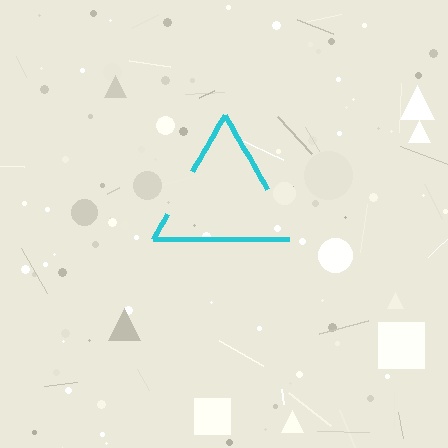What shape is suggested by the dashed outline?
The dashed outline suggests a triangle.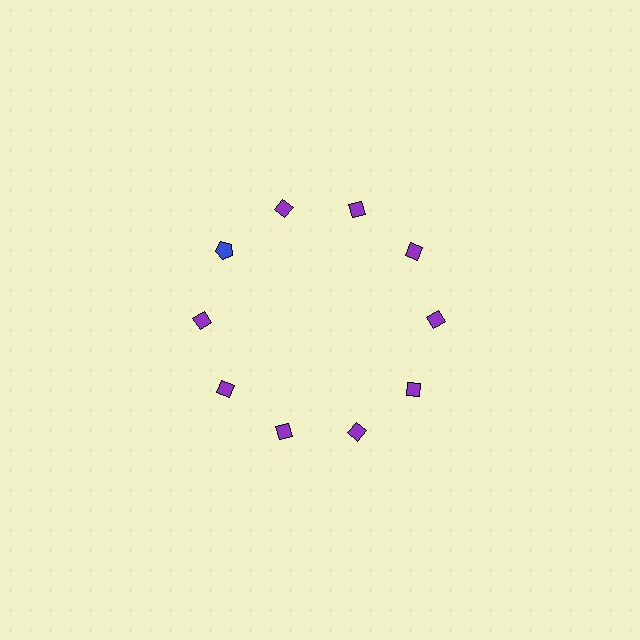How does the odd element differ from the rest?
It differs in both color (blue instead of purple) and shape (pentagon instead of diamond).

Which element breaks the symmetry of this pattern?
The blue pentagon at roughly the 10 o'clock position breaks the symmetry. All other shapes are purple diamonds.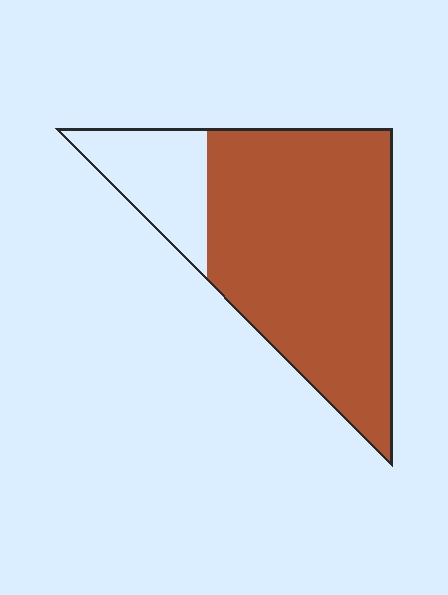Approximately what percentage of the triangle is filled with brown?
Approximately 80%.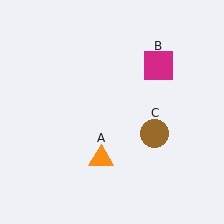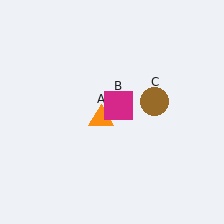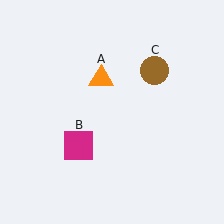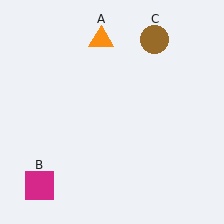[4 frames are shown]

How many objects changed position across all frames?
3 objects changed position: orange triangle (object A), magenta square (object B), brown circle (object C).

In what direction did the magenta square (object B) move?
The magenta square (object B) moved down and to the left.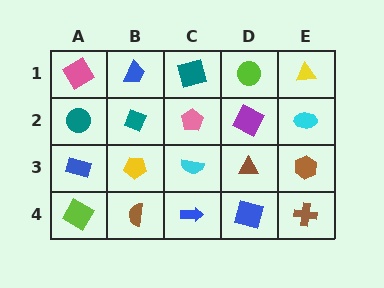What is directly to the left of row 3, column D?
A cyan semicircle.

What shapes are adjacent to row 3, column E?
A cyan ellipse (row 2, column E), a brown cross (row 4, column E), a brown triangle (row 3, column D).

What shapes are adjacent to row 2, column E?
A yellow triangle (row 1, column E), a brown hexagon (row 3, column E), a purple square (row 2, column D).